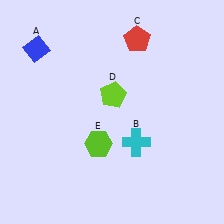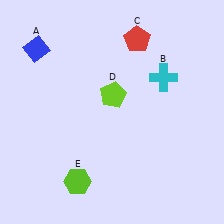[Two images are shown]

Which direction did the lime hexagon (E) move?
The lime hexagon (E) moved down.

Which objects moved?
The objects that moved are: the cyan cross (B), the lime hexagon (E).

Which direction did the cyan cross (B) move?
The cyan cross (B) moved up.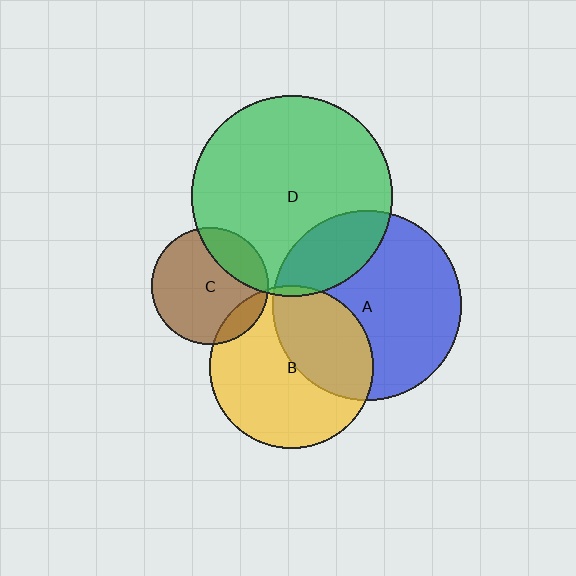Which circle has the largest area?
Circle D (green).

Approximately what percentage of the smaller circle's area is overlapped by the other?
Approximately 20%.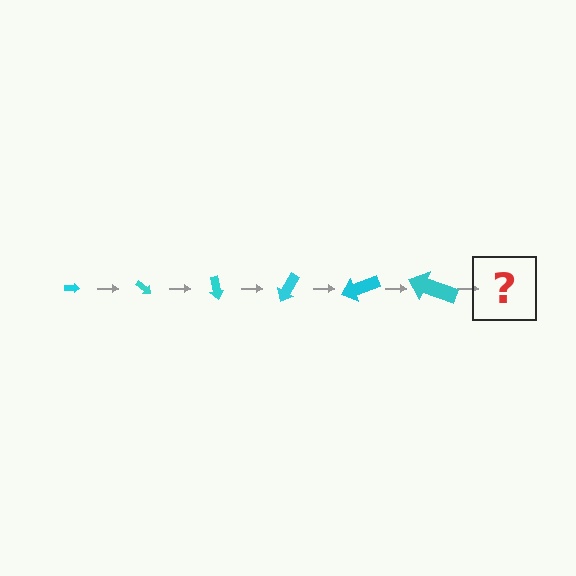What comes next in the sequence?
The next element should be an arrow, larger than the previous one and rotated 240 degrees from the start.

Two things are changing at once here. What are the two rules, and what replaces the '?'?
The two rules are that the arrow grows larger each step and it rotates 40 degrees each step. The '?' should be an arrow, larger than the previous one and rotated 240 degrees from the start.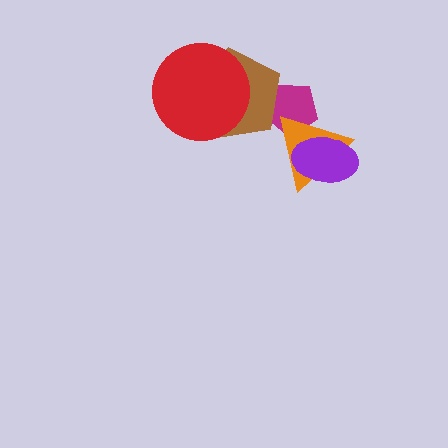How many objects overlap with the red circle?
1 object overlaps with the red circle.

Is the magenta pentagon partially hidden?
Yes, it is partially covered by another shape.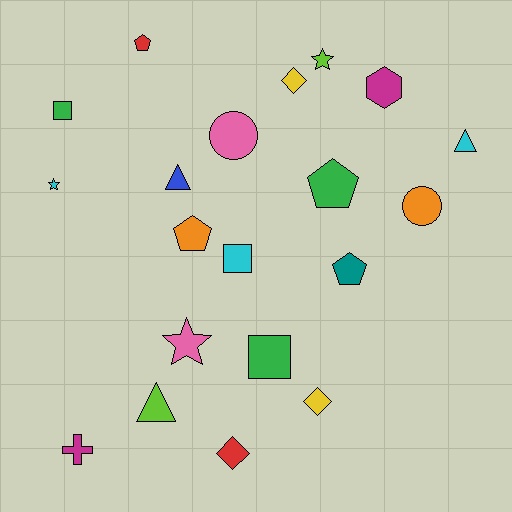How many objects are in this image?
There are 20 objects.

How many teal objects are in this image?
There is 1 teal object.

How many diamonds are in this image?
There are 3 diamonds.